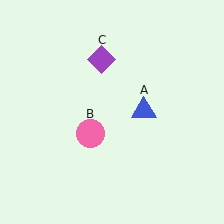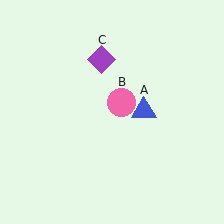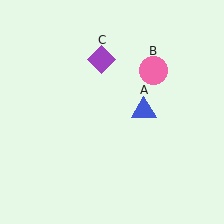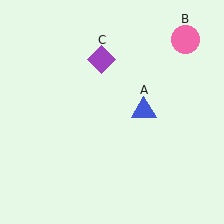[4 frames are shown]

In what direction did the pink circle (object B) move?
The pink circle (object B) moved up and to the right.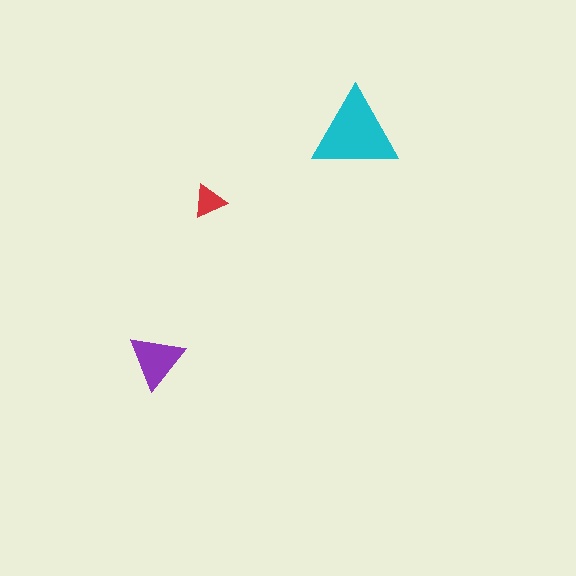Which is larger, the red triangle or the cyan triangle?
The cyan one.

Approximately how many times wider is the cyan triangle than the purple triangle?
About 1.5 times wider.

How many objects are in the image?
There are 3 objects in the image.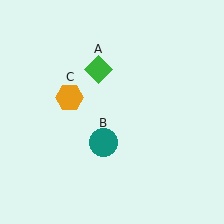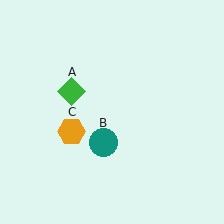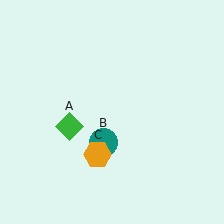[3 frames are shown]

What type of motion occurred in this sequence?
The green diamond (object A), orange hexagon (object C) rotated counterclockwise around the center of the scene.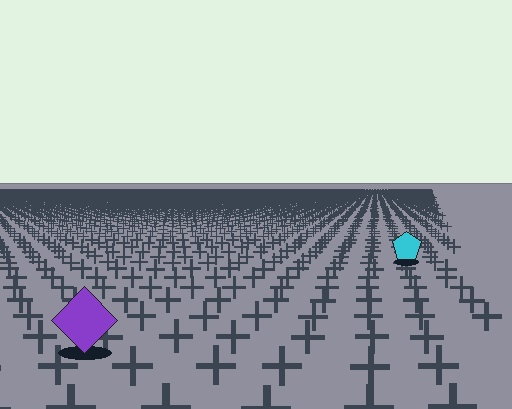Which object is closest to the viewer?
The purple diamond is closest. The texture marks near it are larger and more spread out.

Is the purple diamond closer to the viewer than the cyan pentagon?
Yes. The purple diamond is closer — you can tell from the texture gradient: the ground texture is coarser near it.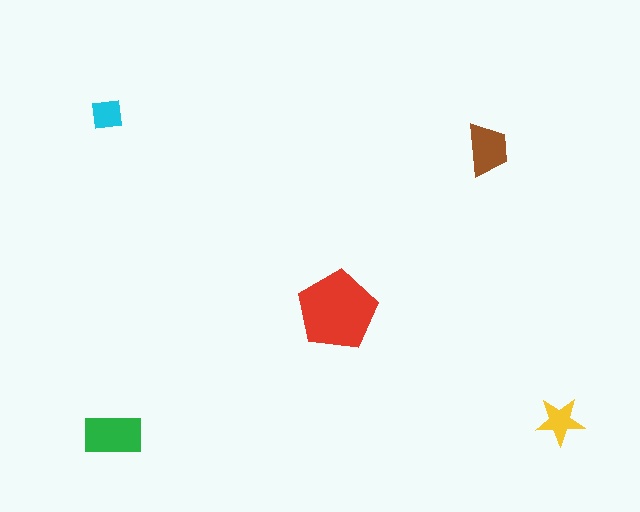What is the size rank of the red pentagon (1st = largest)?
1st.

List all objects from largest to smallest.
The red pentagon, the green rectangle, the brown trapezoid, the yellow star, the cyan square.